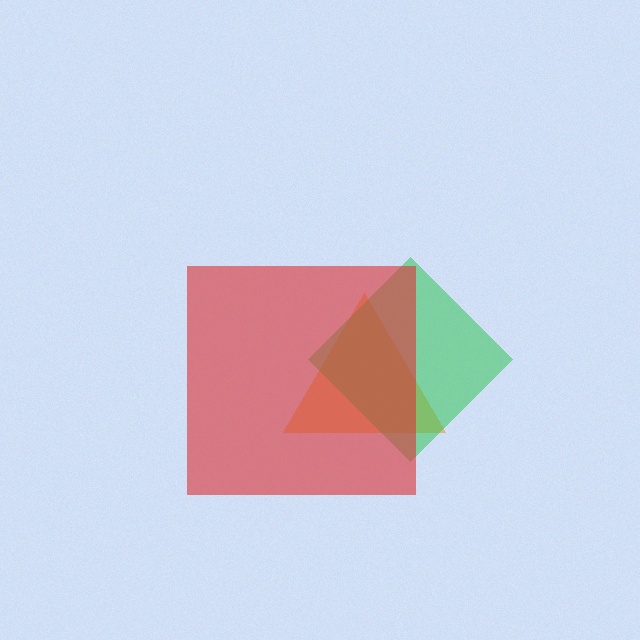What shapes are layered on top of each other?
The layered shapes are: an orange triangle, a green diamond, a red square.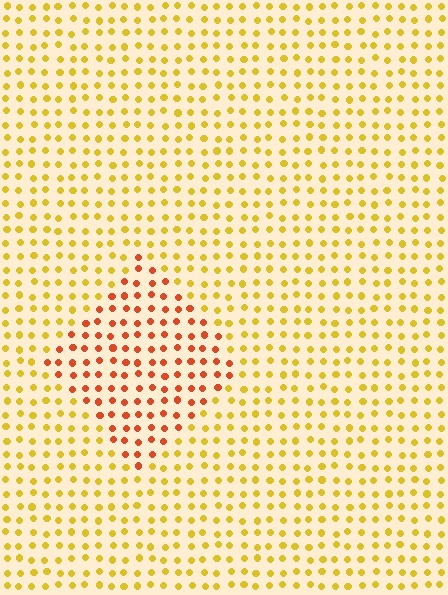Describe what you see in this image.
The image is filled with small yellow elements in a uniform arrangement. A diamond-shaped region is visible where the elements are tinted to a slightly different hue, forming a subtle color boundary.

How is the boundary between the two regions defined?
The boundary is defined purely by a slight shift in hue (about 40 degrees). Spacing, size, and orientation are identical on both sides.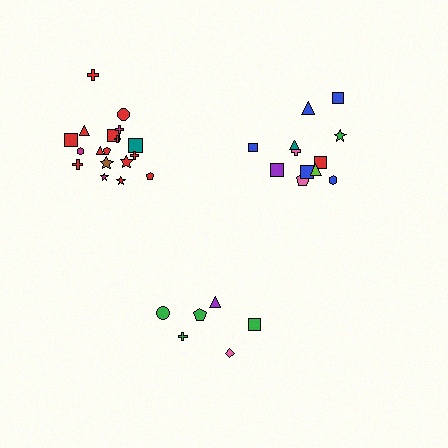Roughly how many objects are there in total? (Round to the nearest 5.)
Roughly 35 objects in total.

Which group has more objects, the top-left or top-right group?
The top-left group.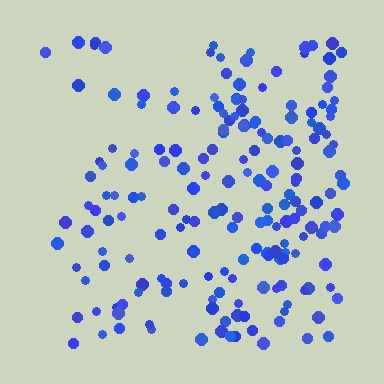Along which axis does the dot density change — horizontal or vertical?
Horizontal.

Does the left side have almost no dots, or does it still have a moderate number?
Still a moderate number, just noticeably fewer than the right.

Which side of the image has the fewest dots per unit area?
The left.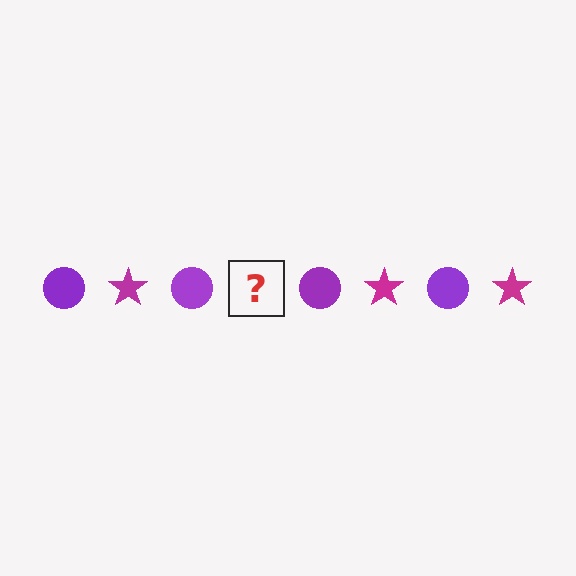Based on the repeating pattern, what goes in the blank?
The blank should be a magenta star.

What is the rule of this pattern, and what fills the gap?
The rule is that the pattern alternates between purple circle and magenta star. The gap should be filled with a magenta star.